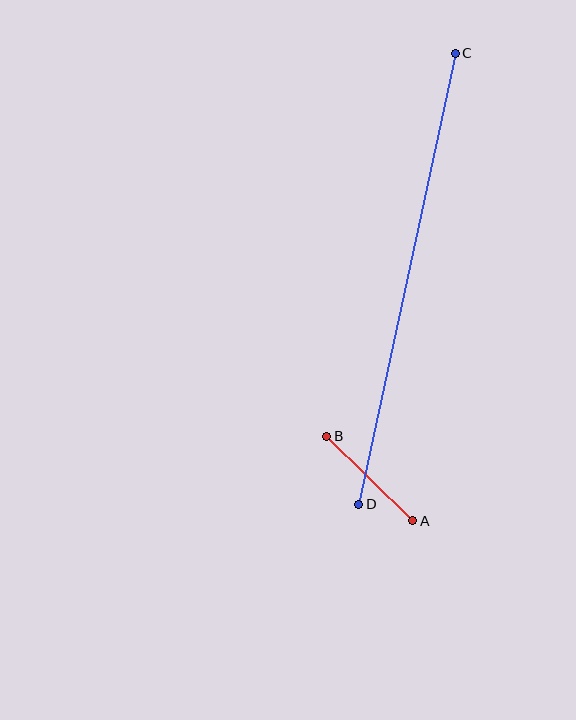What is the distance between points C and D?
The distance is approximately 461 pixels.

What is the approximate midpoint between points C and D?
The midpoint is at approximately (407, 279) pixels.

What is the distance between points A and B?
The distance is approximately 121 pixels.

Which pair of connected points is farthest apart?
Points C and D are farthest apart.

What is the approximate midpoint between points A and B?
The midpoint is at approximately (370, 479) pixels.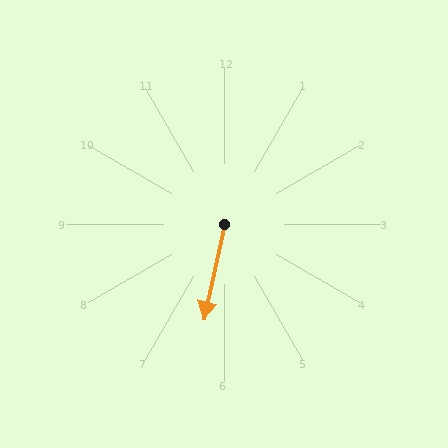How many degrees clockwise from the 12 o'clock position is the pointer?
Approximately 192 degrees.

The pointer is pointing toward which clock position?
Roughly 6 o'clock.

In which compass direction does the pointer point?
South.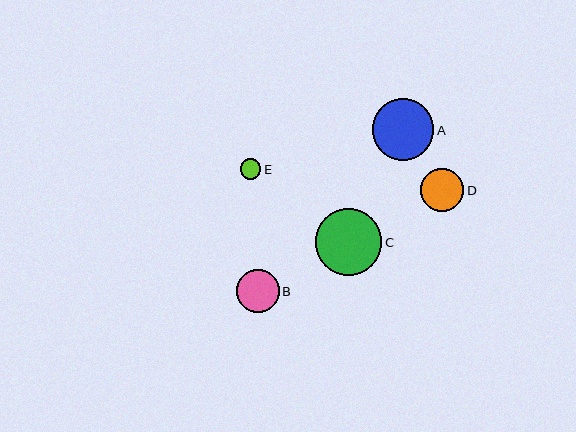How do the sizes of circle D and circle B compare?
Circle D and circle B are approximately the same size.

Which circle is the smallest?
Circle E is the smallest with a size of approximately 21 pixels.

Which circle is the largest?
Circle C is the largest with a size of approximately 66 pixels.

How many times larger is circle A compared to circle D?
Circle A is approximately 1.4 times the size of circle D.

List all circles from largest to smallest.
From largest to smallest: C, A, D, B, E.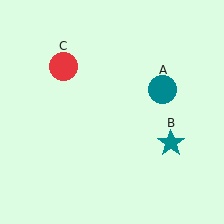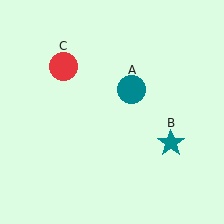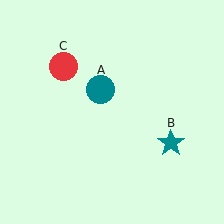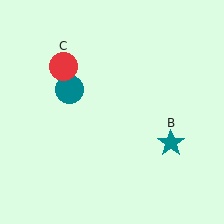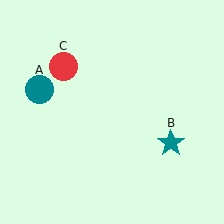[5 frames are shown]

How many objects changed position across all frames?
1 object changed position: teal circle (object A).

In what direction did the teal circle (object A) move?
The teal circle (object A) moved left.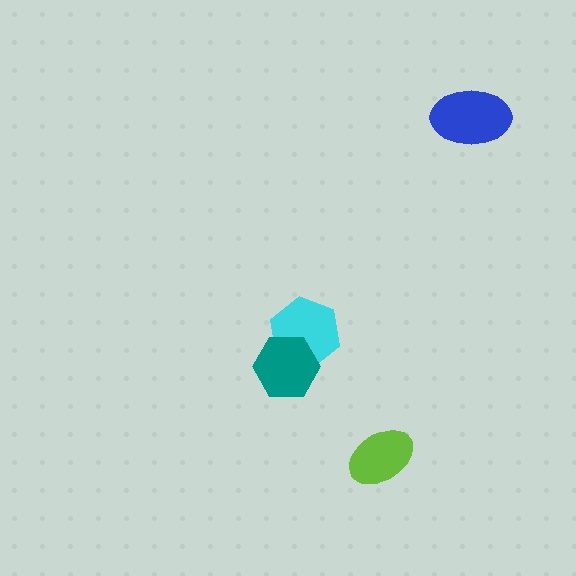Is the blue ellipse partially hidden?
No, no other shape covers it.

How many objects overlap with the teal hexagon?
1 object overlaps with the teal hexagon.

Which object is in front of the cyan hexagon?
The teal hexagon is in front of the cyan hexagon.